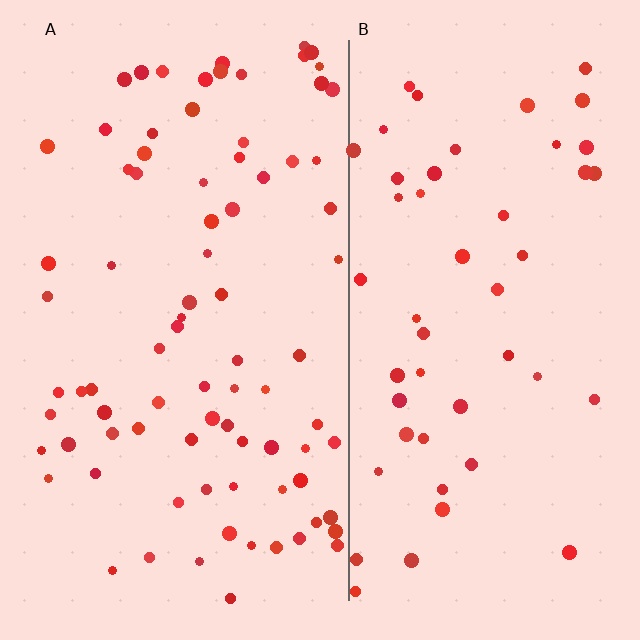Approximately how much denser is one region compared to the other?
Approximately 1.6× — region A over region B.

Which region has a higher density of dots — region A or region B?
A (the left).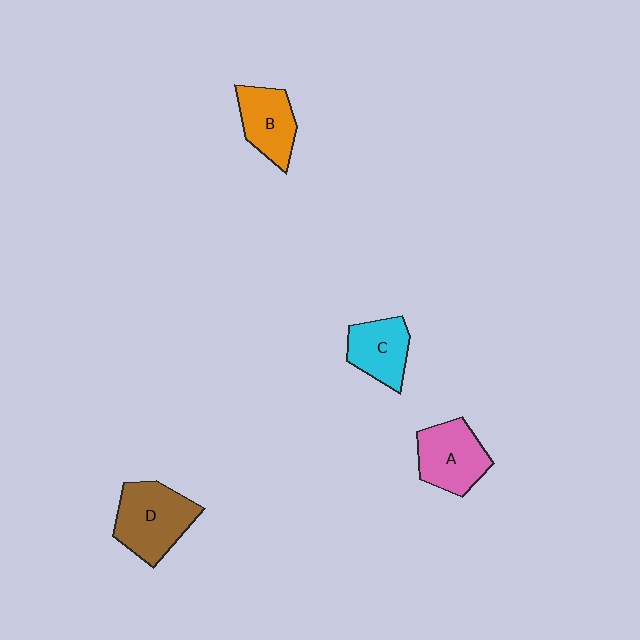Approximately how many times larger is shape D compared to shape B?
Approximately 1.4 times.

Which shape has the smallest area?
Shape C (cyan).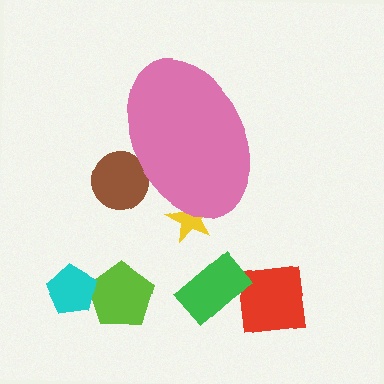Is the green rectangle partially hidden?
No, the green rectangle is fully visible.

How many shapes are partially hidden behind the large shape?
2 shapes are partially hidden.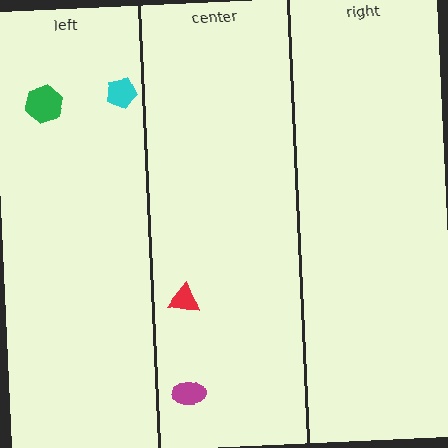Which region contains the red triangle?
The center region.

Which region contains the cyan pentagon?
The left region.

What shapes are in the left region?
The green hexagon, the cyan pentagon.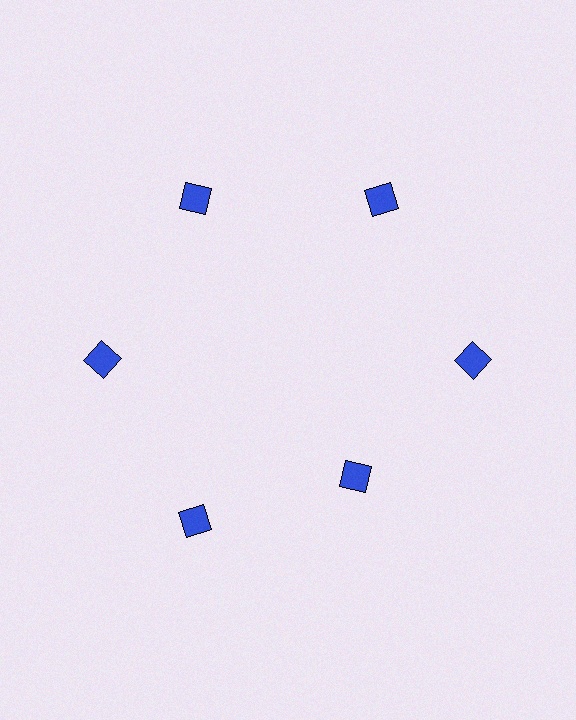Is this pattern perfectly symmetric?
No. The 6 blue squares are arranged in a ring, but one element near the 5 o'clock position is pulled inward toward the center, breaking the 6-fold rotational symmetry.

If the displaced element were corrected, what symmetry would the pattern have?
It would have 6-fold rotational symmetry — the pattern would map onto itself every 60 degrees.